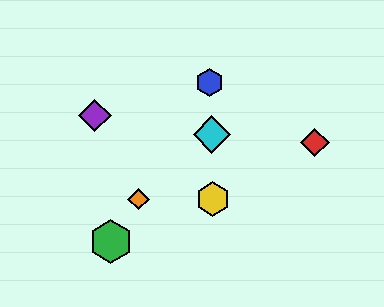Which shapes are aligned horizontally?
The yellow hexagon, the orange diamond are aligned horizontally.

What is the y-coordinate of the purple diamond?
The purple diamond is at y≈115.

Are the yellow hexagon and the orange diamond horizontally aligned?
Yes, both are at y≈199.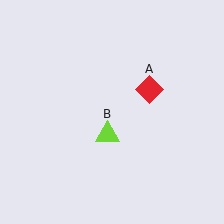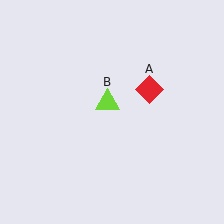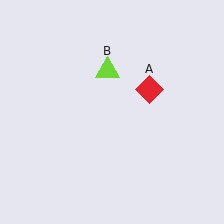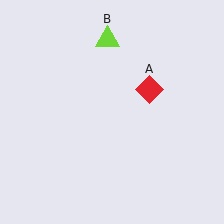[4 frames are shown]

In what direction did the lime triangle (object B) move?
The lime triangle (object B) moved up.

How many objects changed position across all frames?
1 object changed position: lime triangle (object B).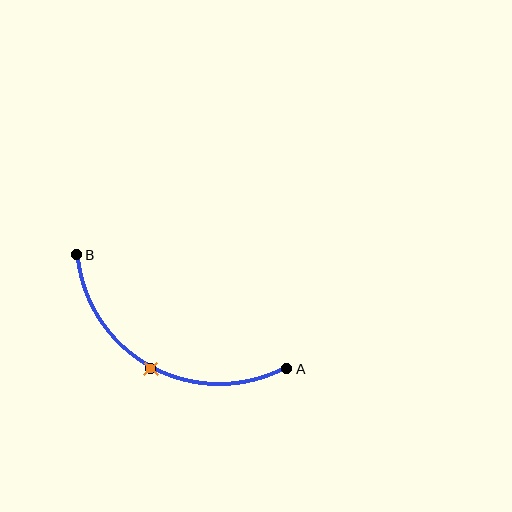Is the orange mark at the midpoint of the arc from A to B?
Yes. The orange mark lies on the arc at equal arc-length from both A and B — it is the arc midpoint.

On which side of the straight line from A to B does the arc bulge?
The arc bulges below the straight line connecting A and B.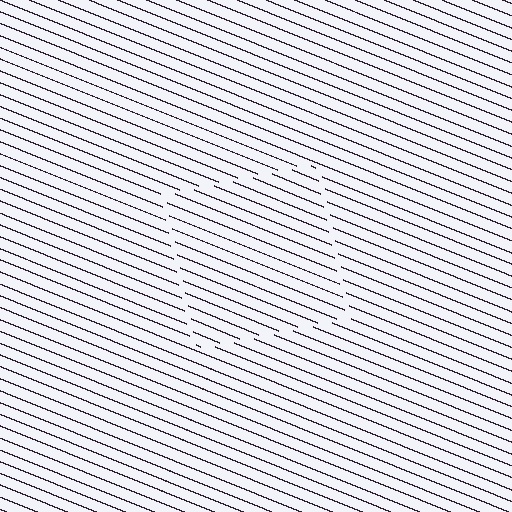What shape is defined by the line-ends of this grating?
An illusory square. The interior of the shape contains the same grating, shifted by half a period — the contour is defined by the phase discontinuity where line-ends from the inner and outer gratings abut.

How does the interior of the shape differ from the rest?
The interior of the shape contains the same grating, shifted by half a period — the contour is defined by the phase discontinuity where line-ends from the inner and outer gratings abut.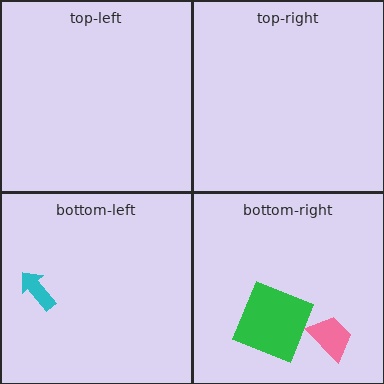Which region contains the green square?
The bottom-right region.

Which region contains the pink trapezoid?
The bottom-right region.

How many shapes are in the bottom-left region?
1.